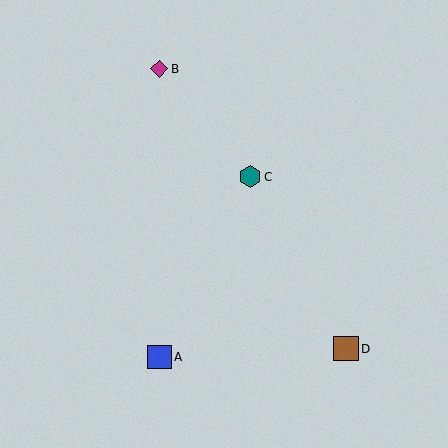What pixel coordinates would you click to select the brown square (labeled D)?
Click at (346, 349) to select the brown square D.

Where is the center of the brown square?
The center of the brown square is at (346, 349).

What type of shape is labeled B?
Shape B is a magenta diamond.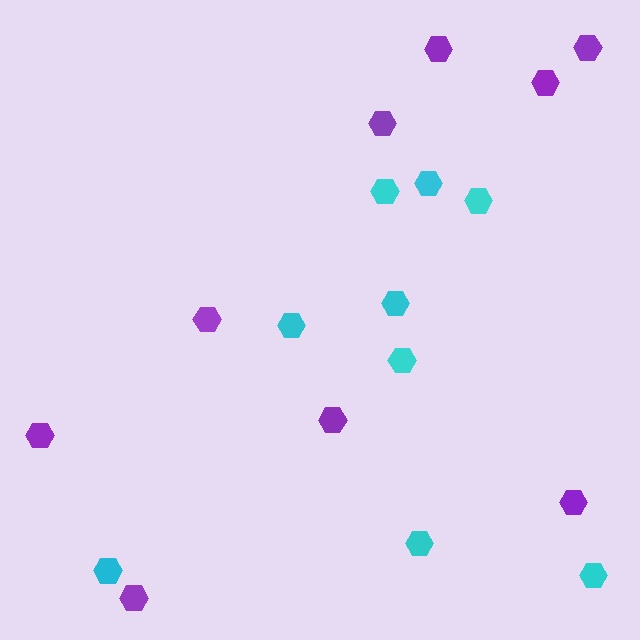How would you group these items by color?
There are 2 groups: one group of purple hexagons (9) and one group of cyan hexagons (9).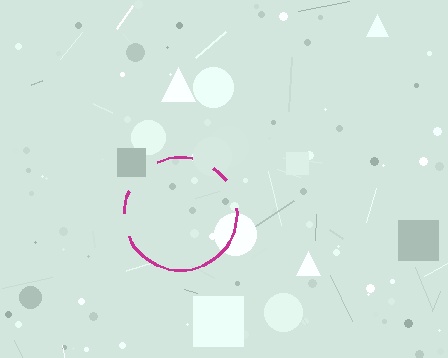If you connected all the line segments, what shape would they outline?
They would outline a circle.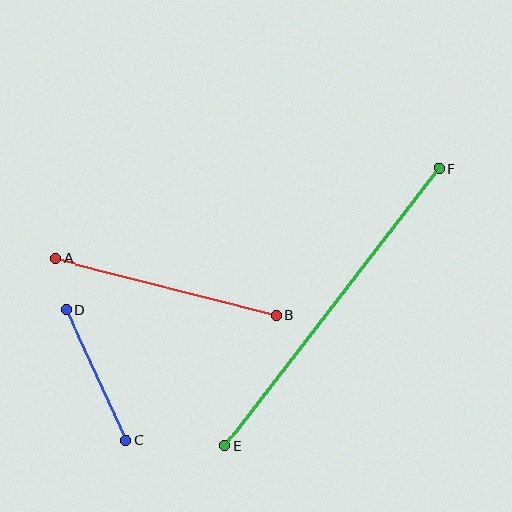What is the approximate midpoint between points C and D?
The midpoint is at approximately (96, 375) pixels.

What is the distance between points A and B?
The distance is approximately 227 pixels.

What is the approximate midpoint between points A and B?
The midpoint is at approximately (166, 287) pixels.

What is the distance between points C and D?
The distance is approximately 143 pixels.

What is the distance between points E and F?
The distance is approximately 351 pixels.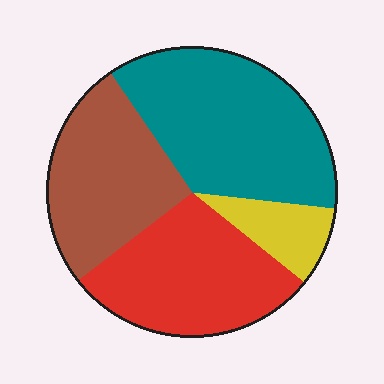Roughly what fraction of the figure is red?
Red takes up about one quarter (1/4) of the figure.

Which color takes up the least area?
Yellow, at roughly 10%.